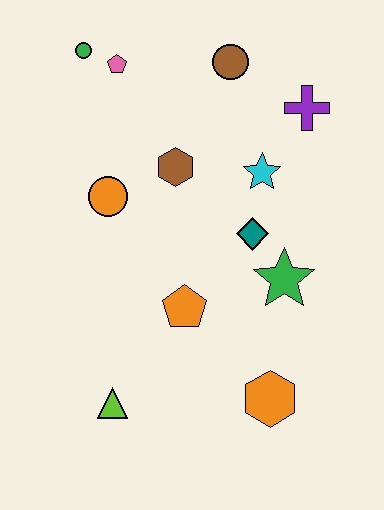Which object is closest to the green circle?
The pink pentagon is closest to the green circle.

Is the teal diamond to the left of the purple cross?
Yes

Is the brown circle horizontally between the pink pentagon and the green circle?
No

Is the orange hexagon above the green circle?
No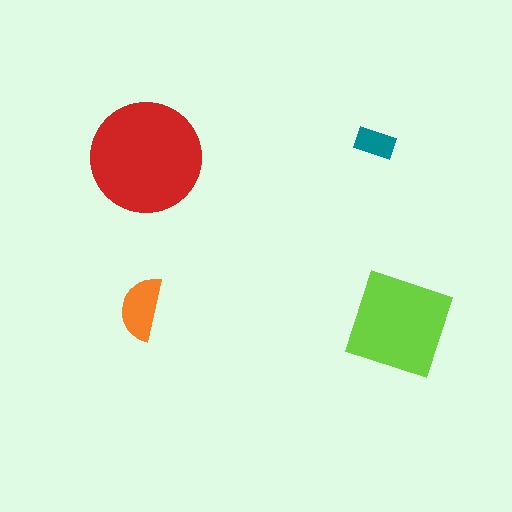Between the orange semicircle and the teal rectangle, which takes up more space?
The orange semicircle.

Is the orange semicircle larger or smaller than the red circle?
Smaller.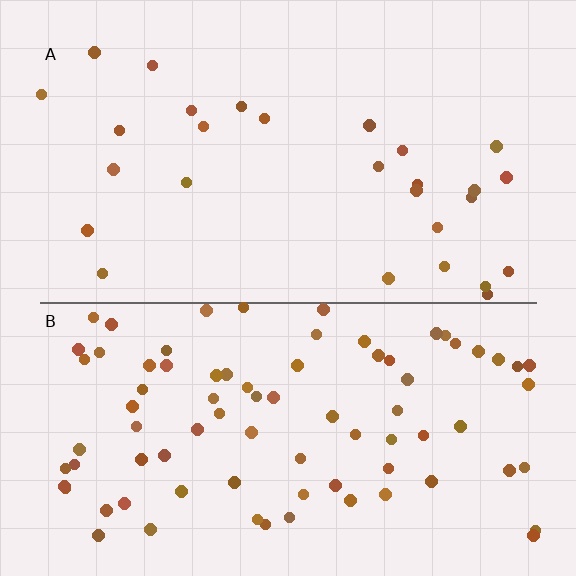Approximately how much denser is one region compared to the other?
Approximately 2.9× — region B over region A.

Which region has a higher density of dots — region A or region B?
B (the bottom).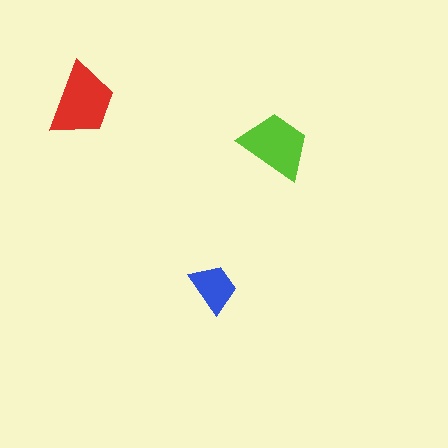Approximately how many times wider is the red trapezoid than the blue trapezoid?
About 1.5 times wider.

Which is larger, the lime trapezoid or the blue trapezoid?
The lime one.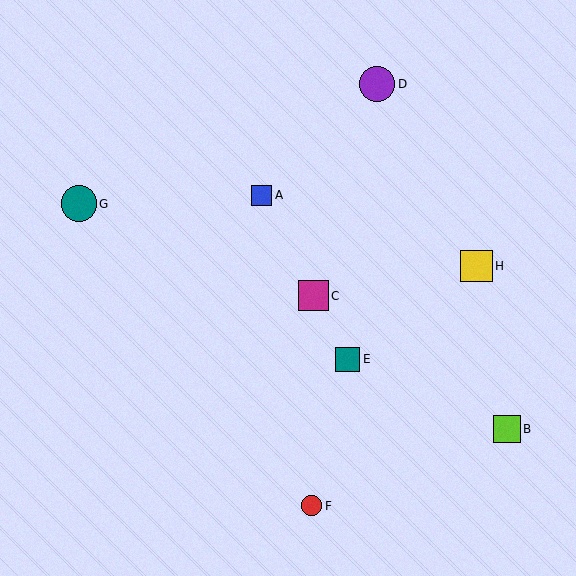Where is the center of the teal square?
The center of the teal square is at (348, 359).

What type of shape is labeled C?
Shape C is a magenta square.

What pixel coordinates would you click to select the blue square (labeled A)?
Click at (262, 195) to select the blue square A.